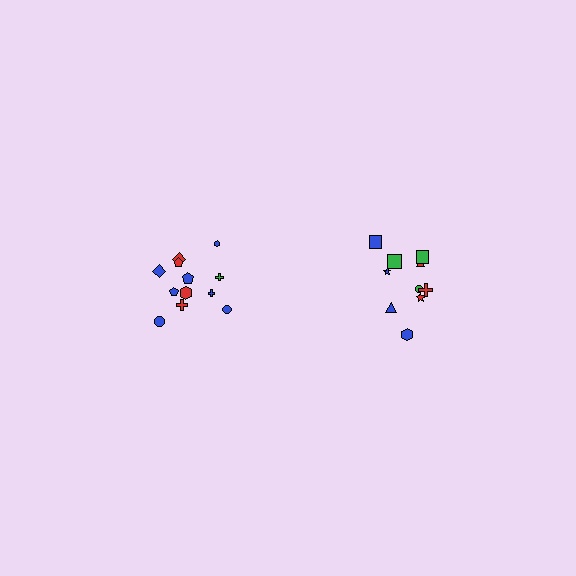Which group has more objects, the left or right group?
The left group.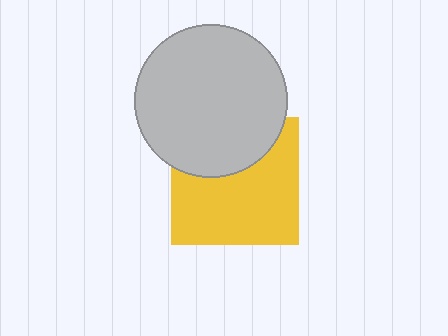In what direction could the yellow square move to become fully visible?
The yellow square could move down. That would shift it out from behind the light gray circle entirely.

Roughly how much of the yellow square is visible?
Most of it is visible (roughly 66%).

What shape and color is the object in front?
The object in front is a light gray circle.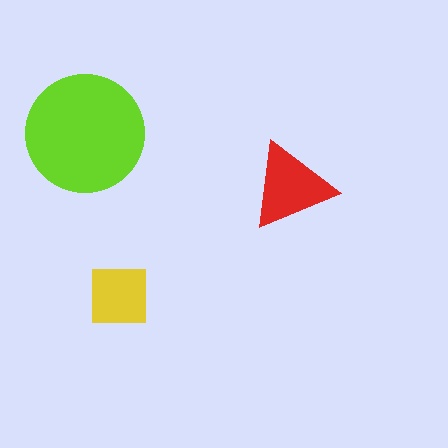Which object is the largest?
The lime circle.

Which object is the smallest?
The yellow square.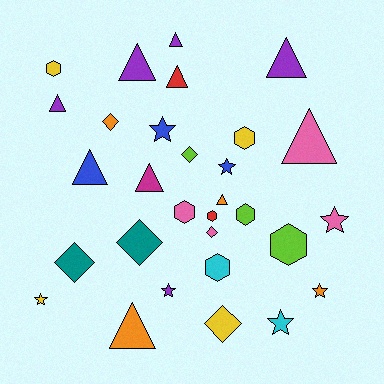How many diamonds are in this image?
There are 6 diamonds.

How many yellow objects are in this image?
There are 4 yellow objects.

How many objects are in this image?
There are 30 objects.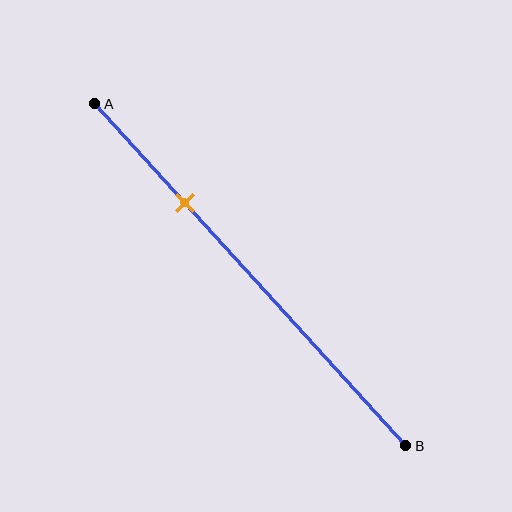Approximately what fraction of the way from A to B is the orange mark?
The orange mark is approximately 30% of the way from A to B.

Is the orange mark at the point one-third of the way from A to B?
No, the mark is at about 30% from A, not at the 33% one-third point.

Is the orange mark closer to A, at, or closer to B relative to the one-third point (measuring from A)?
The orange mark is closer to point A than the one-third point of segment AB.